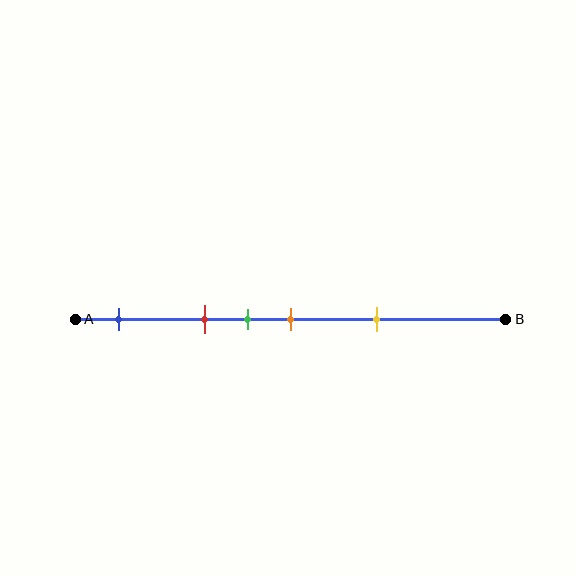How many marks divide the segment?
There are 5 marks dividing the segment.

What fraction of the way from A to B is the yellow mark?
The yellow mark is approximately 70% (0.7) of the way from A to B.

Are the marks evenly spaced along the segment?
No, the marks are not evenly spaced.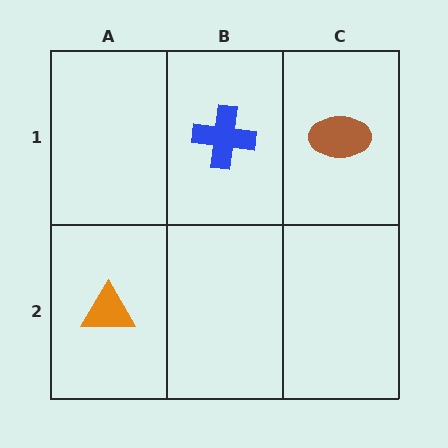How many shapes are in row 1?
2 shapes.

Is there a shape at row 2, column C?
No, that cell is empty.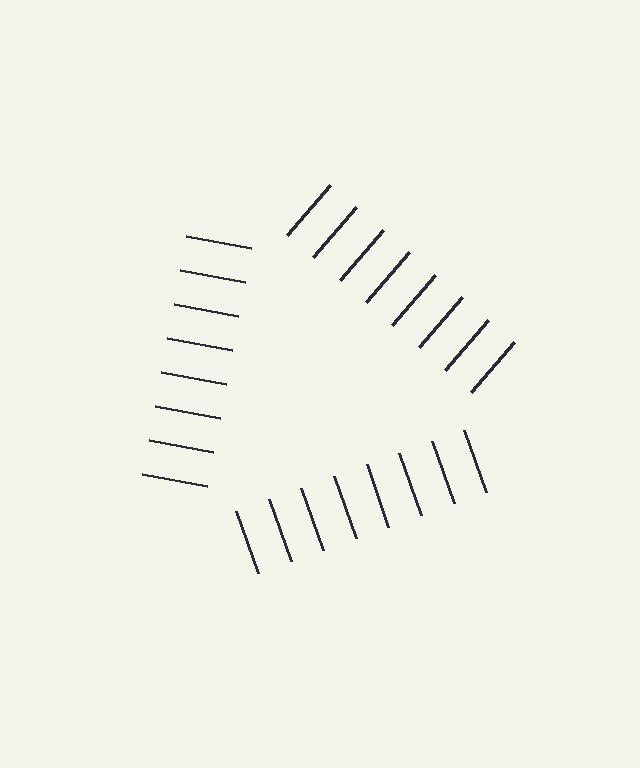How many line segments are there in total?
24 — 8 along each of the 3 edges.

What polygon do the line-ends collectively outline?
An illusory triangle — the line segments terminate on its edges but no continuous stroke is drawn.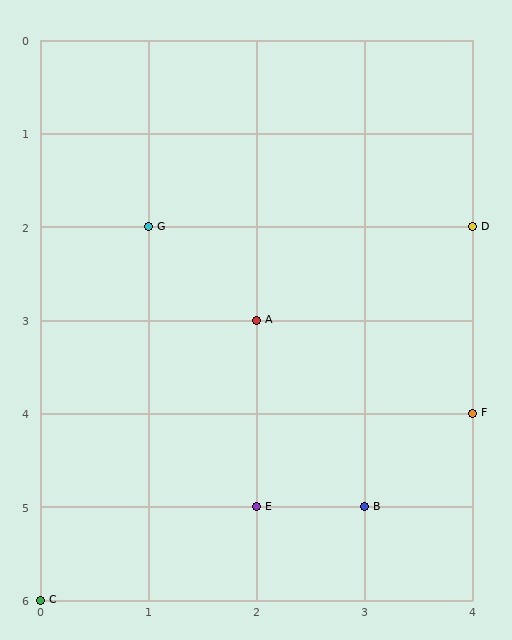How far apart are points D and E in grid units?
Points D and E are 2 columns and 3 rows apart (about 3.6 grid units diagonally).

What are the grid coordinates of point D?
Point D is at grid coordinates (4, 2).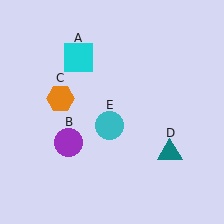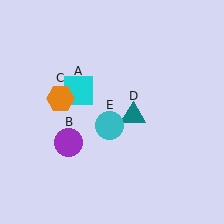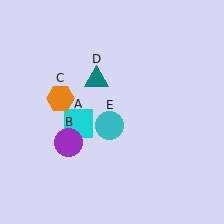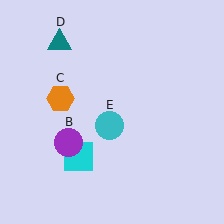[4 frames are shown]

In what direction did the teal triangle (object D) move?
The teal triangle (object D) moved up and to the left.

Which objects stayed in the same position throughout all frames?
Purple circle (object B) and orange hexagon (object C) and cyan circle (object E) remained stationary.